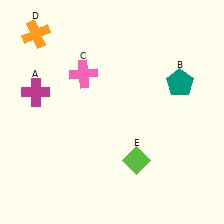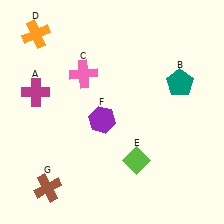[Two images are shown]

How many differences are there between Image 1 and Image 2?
There are 2 differences between the two images.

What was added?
A purple hexagon (F), a brown cross (G) were added in Image 2.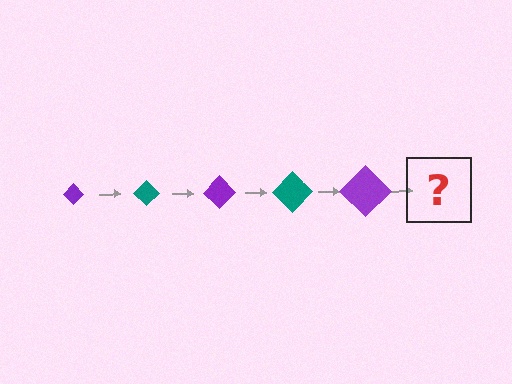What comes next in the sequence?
The next element should be a teal diamond, larger than the previous one.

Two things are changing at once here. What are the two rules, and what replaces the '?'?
The two rules are that the diamond grows larger each step and the color cycles through purple and teal. The '?' should be a teal diamond, larger than the previous one.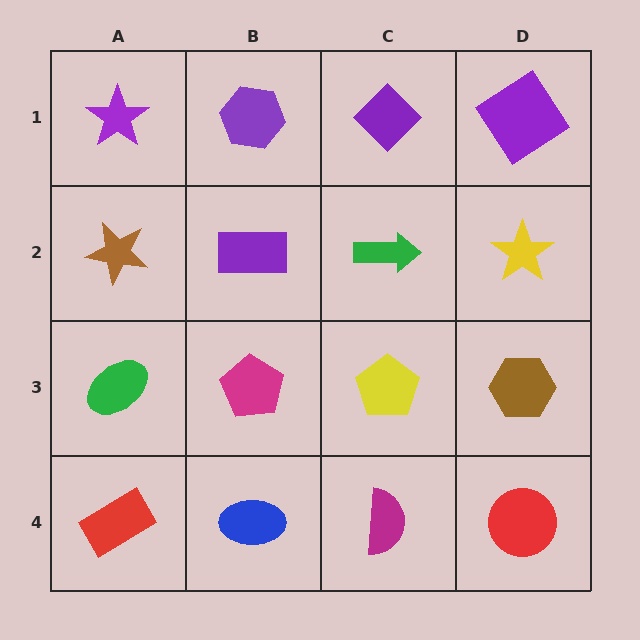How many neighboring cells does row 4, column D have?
2.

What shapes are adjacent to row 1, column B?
A purple rectangle (row 2, column B), a purple star (row 1, column A), a purple diamond (row 1, column C).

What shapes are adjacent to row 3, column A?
A brown star (row 2, column A), a red rectangle (row 4, column A), a magenta pentagon (row 3, column B).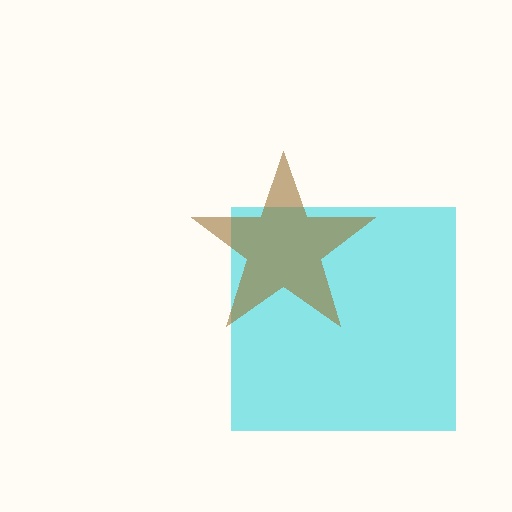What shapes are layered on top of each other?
The layered shapes are: a cyan square, a brown star.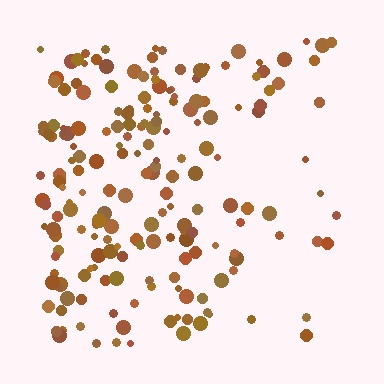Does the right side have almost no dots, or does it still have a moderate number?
Still a moderate number, just noticeably fewer than the left.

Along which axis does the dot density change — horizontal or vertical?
Horizontal.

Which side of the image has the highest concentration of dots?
The left.